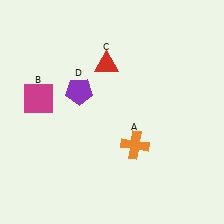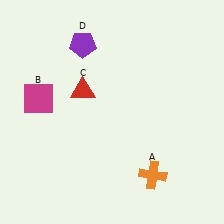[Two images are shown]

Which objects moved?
The objects that moved are: the orange cross (A), the red triangle (C), the purple pentagon (D).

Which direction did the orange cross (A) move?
The orange cross (A) moved down.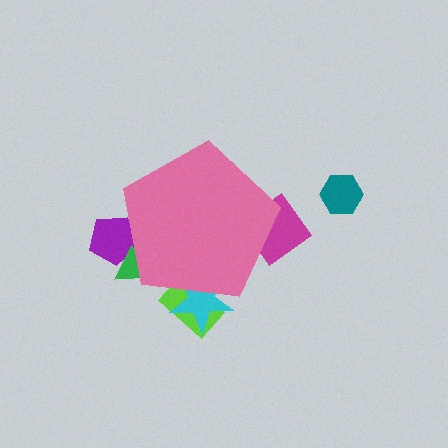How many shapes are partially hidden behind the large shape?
5 shapes are partially hidden.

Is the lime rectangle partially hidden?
Yes, the lime rectangle is partially hidden behind the pink pentagon.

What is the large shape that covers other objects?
A pink pentagon.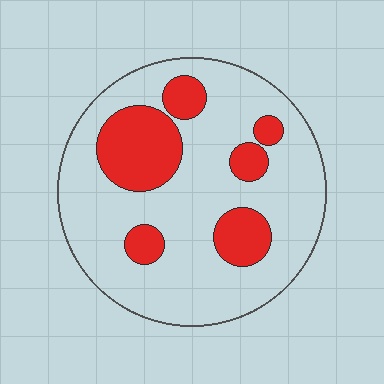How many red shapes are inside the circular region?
6.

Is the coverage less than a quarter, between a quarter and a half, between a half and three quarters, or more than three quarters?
Less than a quarter.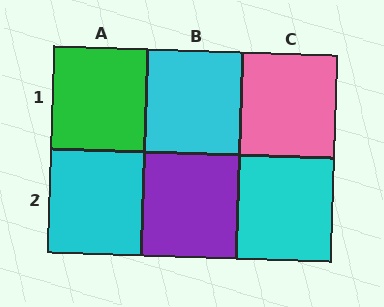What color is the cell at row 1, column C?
Pink.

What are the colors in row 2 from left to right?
Cyan, purple, cyan.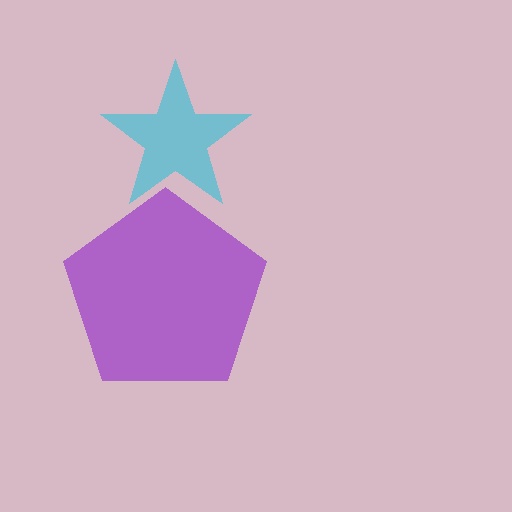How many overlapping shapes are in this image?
There are 2 overlapping shapes in the image.